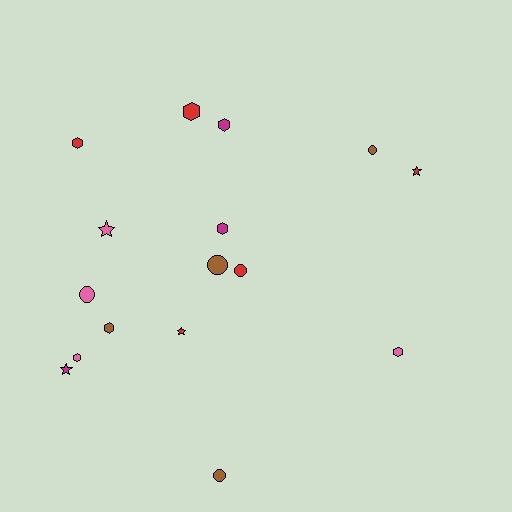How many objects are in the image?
There are 16 objects.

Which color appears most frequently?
Red, with 5 objects.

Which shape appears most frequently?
Hexagon, with 7 objects.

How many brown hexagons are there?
There is 1 brown hexagon.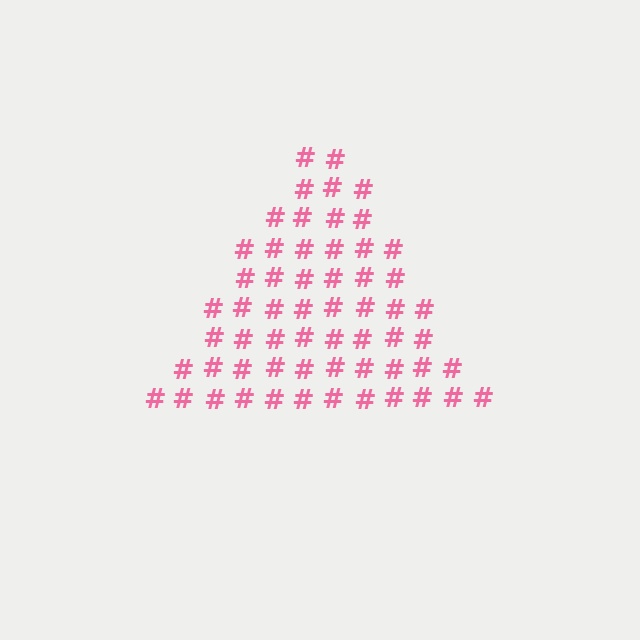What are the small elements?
The small elements are hash symbols.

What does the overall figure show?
The overall figure shows a triangle.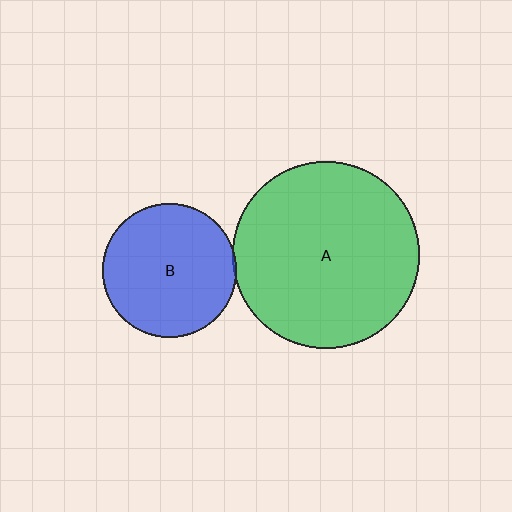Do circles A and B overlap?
Yes.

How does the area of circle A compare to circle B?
Approximately 2.0 times.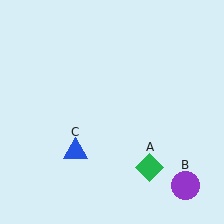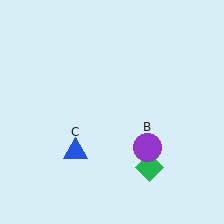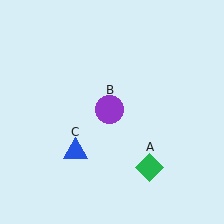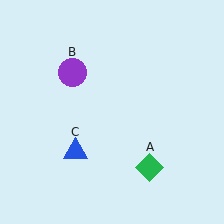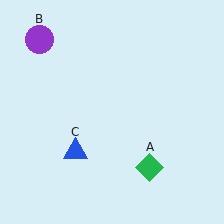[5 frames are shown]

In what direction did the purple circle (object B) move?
The purple circle (object B) moved up and to the left.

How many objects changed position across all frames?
1 object changed position: purple circle (object B).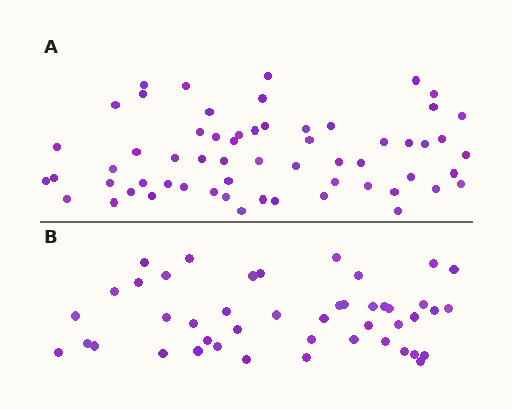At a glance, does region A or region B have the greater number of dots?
Region A (the top region) has more dots.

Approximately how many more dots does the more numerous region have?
Region A has approximately 15 more dots than region B.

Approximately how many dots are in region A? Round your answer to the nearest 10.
About 60 dots.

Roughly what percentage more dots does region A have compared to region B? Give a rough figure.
About 35% more.